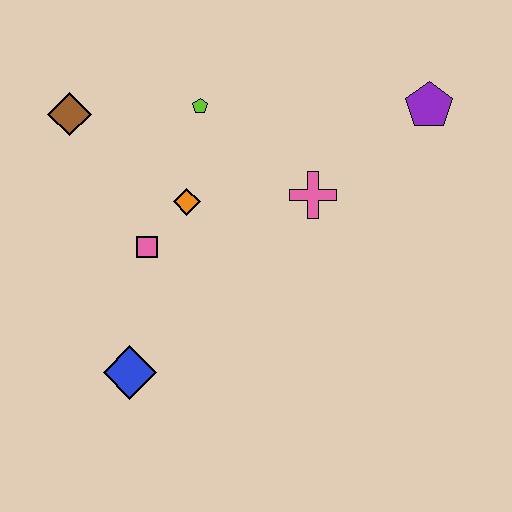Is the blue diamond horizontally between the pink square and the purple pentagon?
No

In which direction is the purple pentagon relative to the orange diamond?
The purple pentagon is to the right of the orange diamond.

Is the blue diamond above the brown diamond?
No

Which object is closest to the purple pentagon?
The pink cross is closest to the purple pentagon.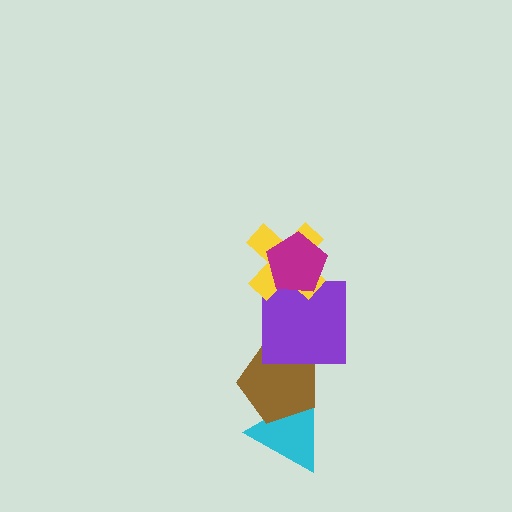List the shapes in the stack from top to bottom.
From top to bottom: the magenta pentagon, the yellow cross, the purple square, the brown pentagon, the cyan triangle.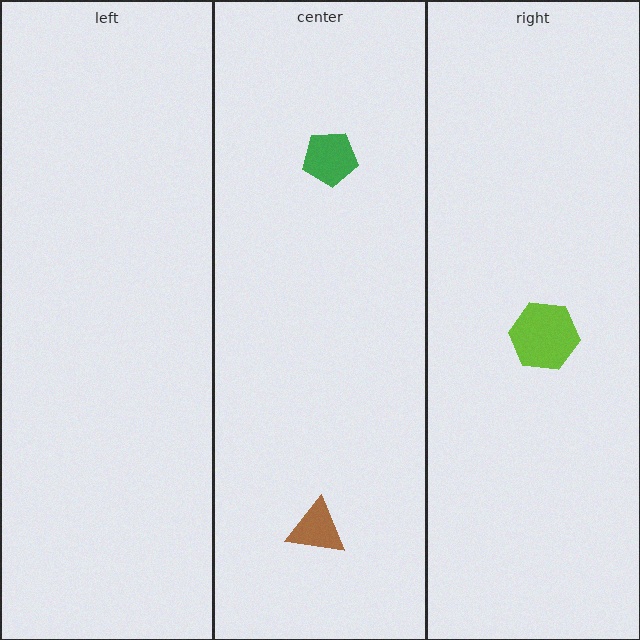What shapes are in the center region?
The brown triangle, the green pentagon.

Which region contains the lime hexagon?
The right region.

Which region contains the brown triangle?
The center region.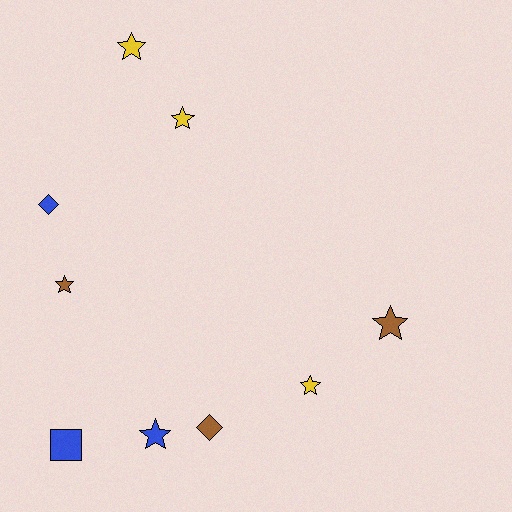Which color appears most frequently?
Yellow, with 3 objects.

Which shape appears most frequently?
Star, with 6 objects.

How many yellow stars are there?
There are 3 yellow stars.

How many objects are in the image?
There are 9 objects.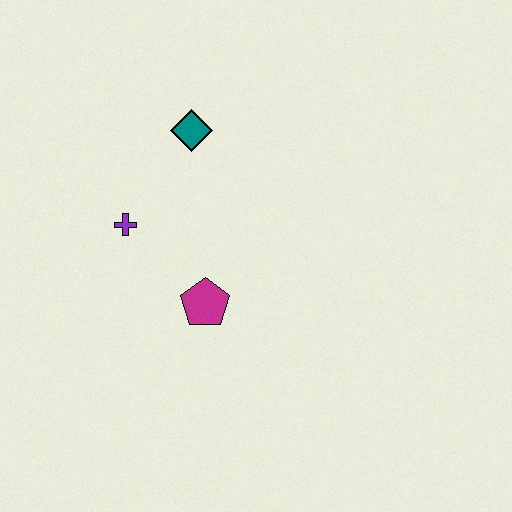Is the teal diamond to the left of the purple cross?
No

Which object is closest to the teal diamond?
The purple cross is closest to the teal diamond.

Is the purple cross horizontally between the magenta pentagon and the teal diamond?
No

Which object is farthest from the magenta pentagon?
The teal diamond is farthest from the magenta pentagon.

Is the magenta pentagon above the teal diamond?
No